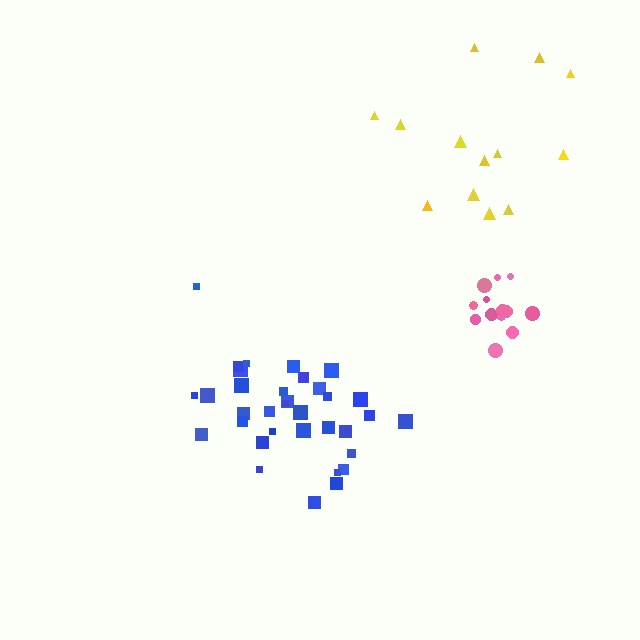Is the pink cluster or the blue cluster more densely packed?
Pink.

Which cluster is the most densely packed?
Pink.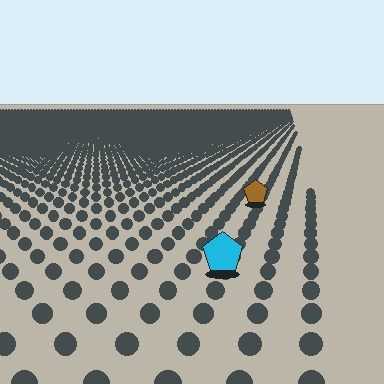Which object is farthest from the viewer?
The brown pentagon is farthest from the viewer. It appears smaller and the ground texture around it is denser.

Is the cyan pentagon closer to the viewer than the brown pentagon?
Yes. The cyan pentagon is closer — you can tell from the texture gradient: the ground texture is coarser near it.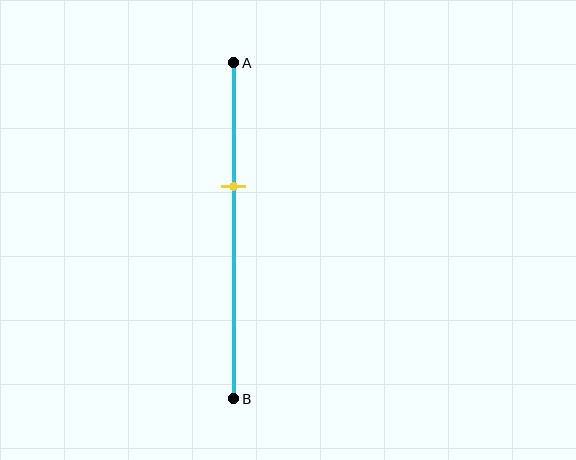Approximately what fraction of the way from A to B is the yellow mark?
The yellow mark is approximately 35% of the way from A to B.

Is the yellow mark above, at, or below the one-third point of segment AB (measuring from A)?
The yellow mark is below the one-third point of segment AB.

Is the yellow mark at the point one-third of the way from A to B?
No, the mark is at about 35% from A, not at the 33% one-third point.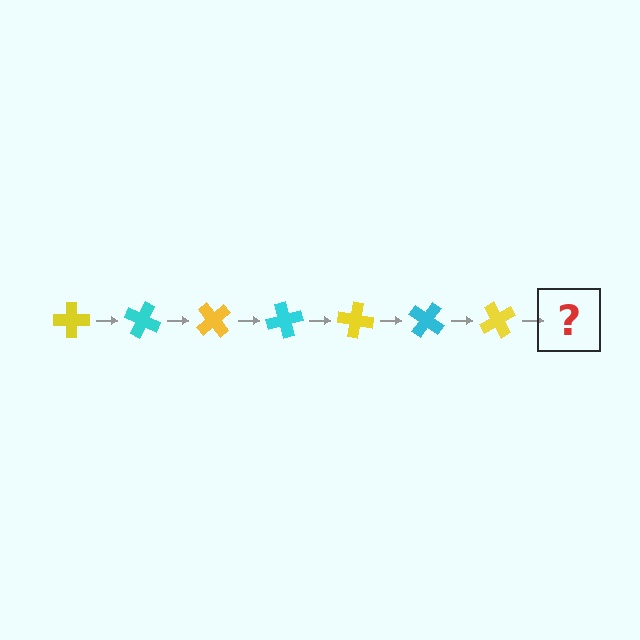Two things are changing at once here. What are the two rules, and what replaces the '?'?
The two rules are that it rotates 25 degrees each step and the color cycles through yellow and cyan. The '?' should be a cyan cross, rotated 175 degrees from the start.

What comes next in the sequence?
The next element should be a cyan cross, rotated 175 degrees from the start.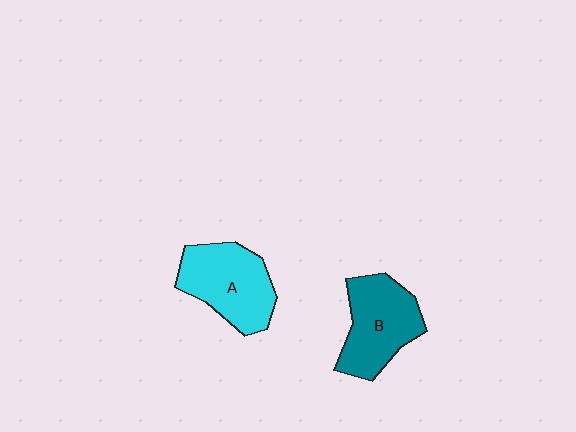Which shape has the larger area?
Shape A (cyan).